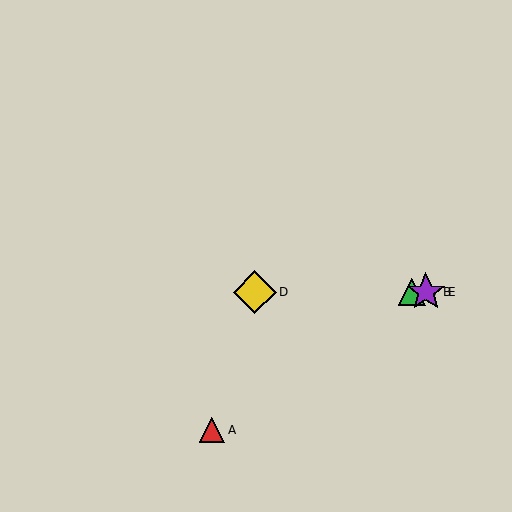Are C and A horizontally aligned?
No, C is at y≈292 and A is at y≈430.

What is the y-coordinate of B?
Object B is at y≈292.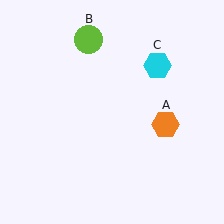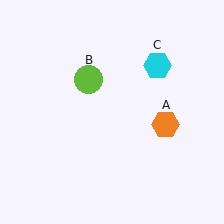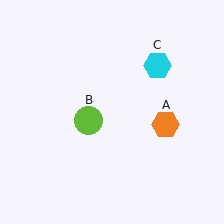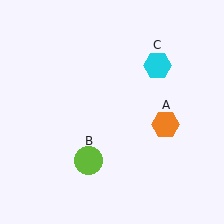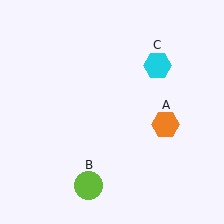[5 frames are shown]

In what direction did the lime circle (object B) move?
The lime circle (object B) moved down.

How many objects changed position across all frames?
1 object changed position: lime circle (object B).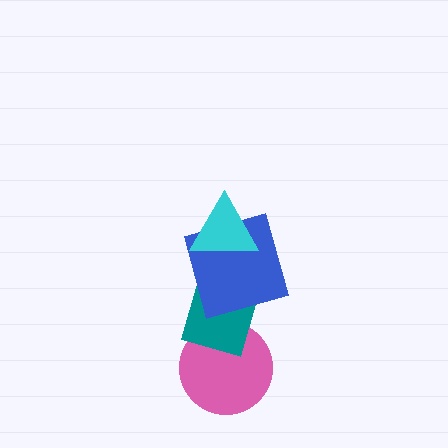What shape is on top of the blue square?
The cyan triangle is on top of the blue square.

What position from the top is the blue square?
The blue square is 2nd from the top.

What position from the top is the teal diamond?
The teal diamond is 3rd from the top.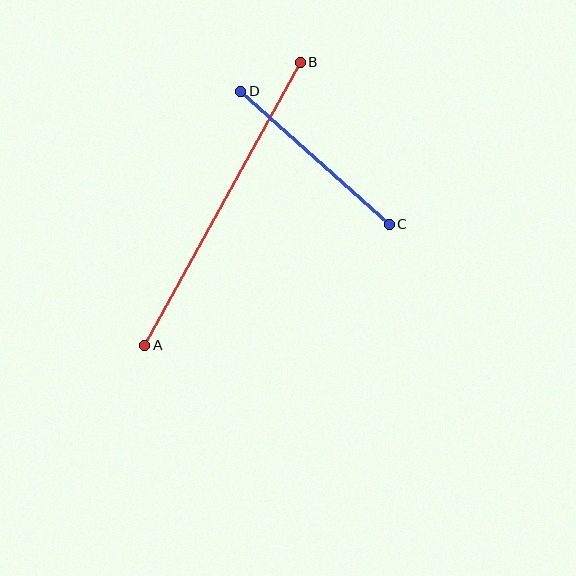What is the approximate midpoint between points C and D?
The midpoint is at approximately (315, 158) pixels.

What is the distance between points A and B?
The distance is approximately 323 pixels.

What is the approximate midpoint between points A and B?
The midpoint is at approximately (223, 204) pixels.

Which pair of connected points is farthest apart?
Points A and B are farthest apart.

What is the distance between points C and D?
The distance is approximately 199 pixels.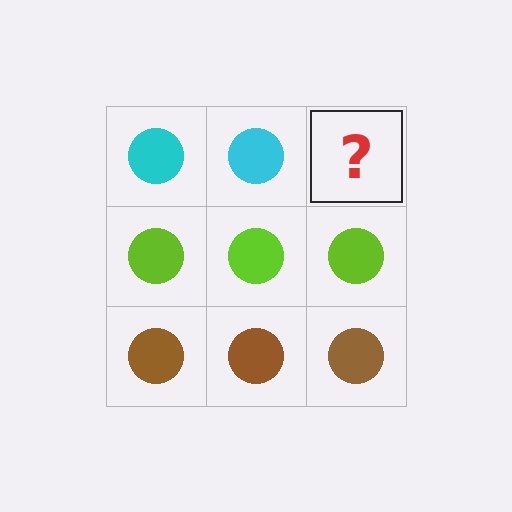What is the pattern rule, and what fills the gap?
The rule is that each row has a consistent color. The gap should be filled with a cyan circle.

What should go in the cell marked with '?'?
The missing cell should contain a cyan circle.